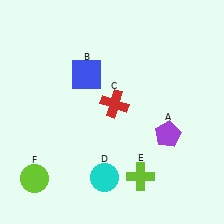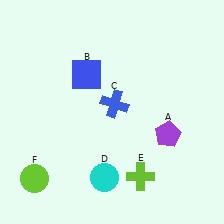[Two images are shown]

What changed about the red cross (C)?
In Image 1, C is red. In Image 2, it changed to blue.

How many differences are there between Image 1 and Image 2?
There is 1 difference between the two images.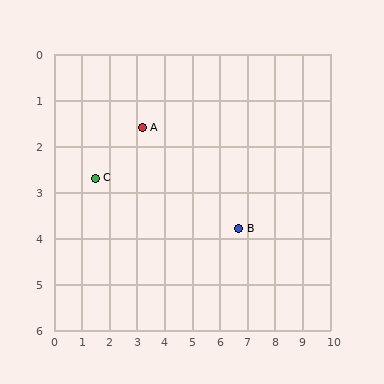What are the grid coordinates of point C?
Point C is at approximately (1.5, 2.7).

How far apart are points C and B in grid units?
Points C and B are about 5.3 grid units apart.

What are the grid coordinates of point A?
Point A is at approximately (3.2, 1.6).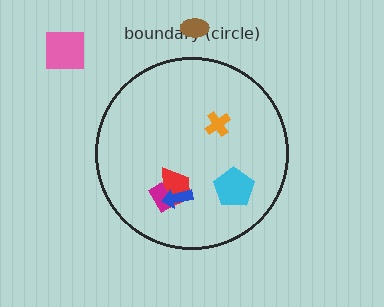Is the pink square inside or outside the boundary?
Outside.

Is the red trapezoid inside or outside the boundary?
Inside.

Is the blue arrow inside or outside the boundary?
Inside.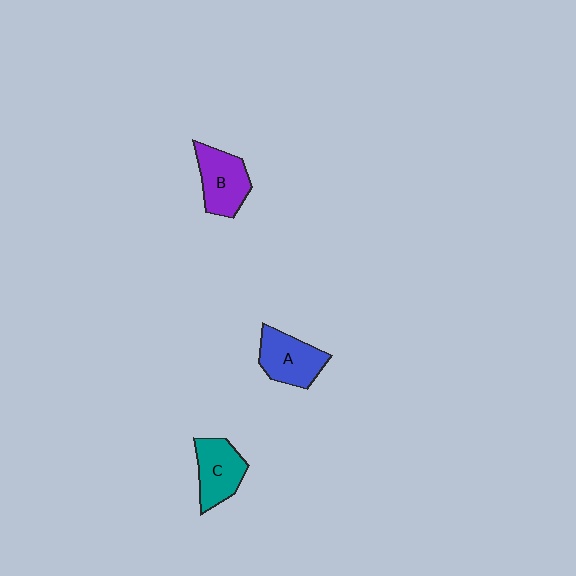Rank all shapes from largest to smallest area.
From largest to smallest: B (purple), A (blue), C (teal).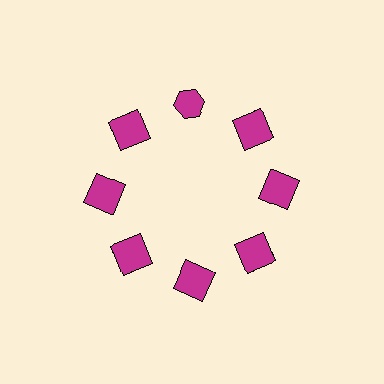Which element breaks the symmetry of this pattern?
The magenta hexagon at roughly the 12 o'clock position breaks the symmetry. All other shapes are magenta squares.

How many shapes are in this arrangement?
There are 8 shapes arranged in a ring pattern.